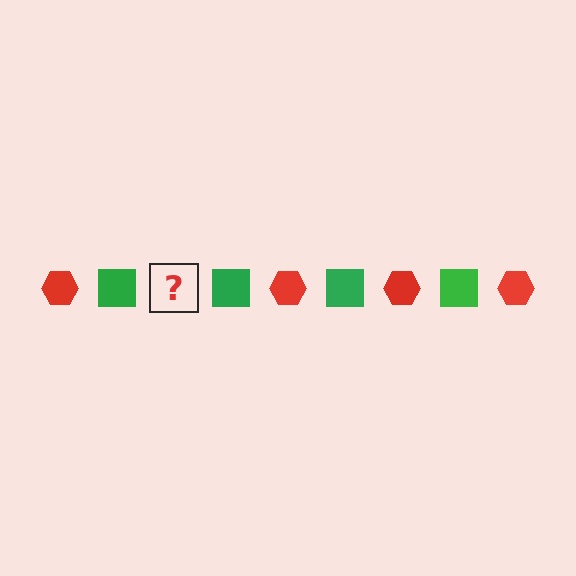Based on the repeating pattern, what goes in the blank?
The blank should be a red hexagon.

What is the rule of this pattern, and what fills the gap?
The rule is that the pattern alternates between red hexagon and green square. The gap should be filled with a red hexagon.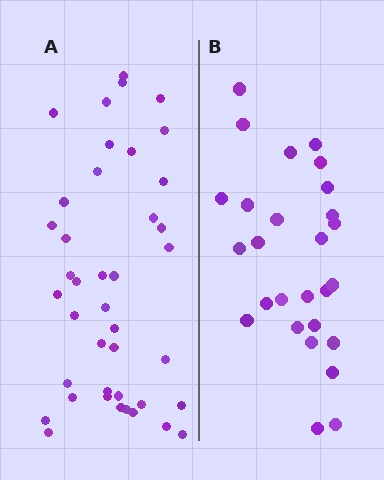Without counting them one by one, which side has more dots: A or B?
Region A (the left region) has more dots.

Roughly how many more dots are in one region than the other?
Region A has approximately 15 more dots than region B.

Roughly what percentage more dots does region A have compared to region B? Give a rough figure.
About 50% more.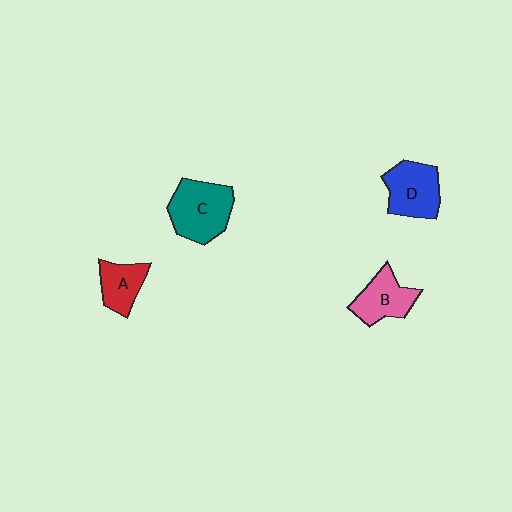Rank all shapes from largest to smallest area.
From largest to smallest: C (teal), D (blue), B (pink), A (red).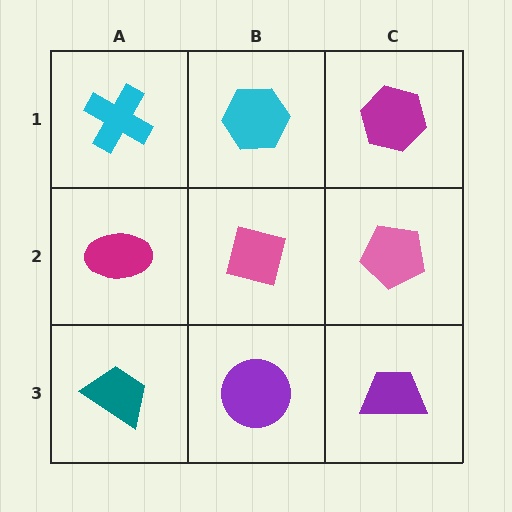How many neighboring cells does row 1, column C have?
2.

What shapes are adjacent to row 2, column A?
A cyan cross (row 1, column A), a teal trapezoid (row 3, column A), a pink diamond (row 2, column B).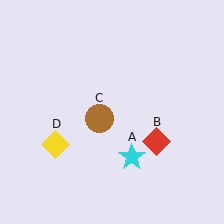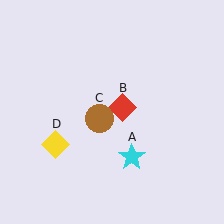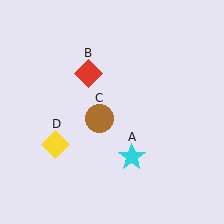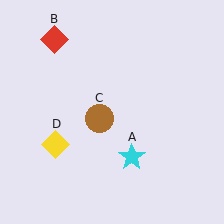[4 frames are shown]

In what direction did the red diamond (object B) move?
The red diamond (object B) moved up and to the left.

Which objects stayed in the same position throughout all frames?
Cyan star (object A) and brown circle (object C) and yellow diamond (object D) remained stationary.